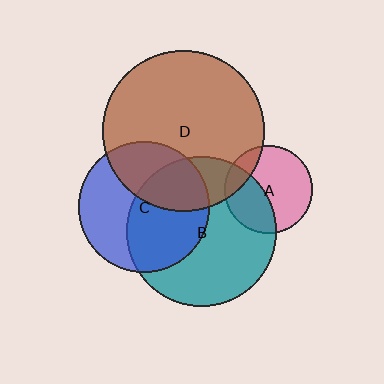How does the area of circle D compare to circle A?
Approximately 3.4 times.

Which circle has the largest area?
Circle D (brown).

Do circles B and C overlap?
Yes.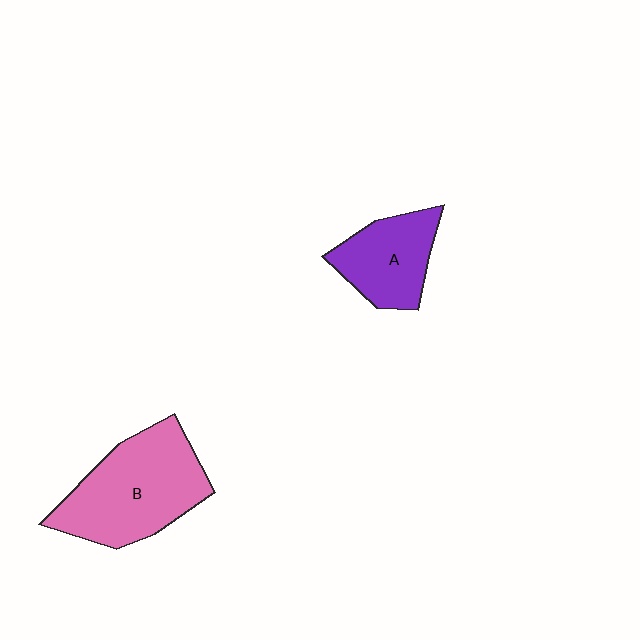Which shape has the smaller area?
Shape A (purple).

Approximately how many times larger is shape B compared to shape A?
Approximately 1.7 times.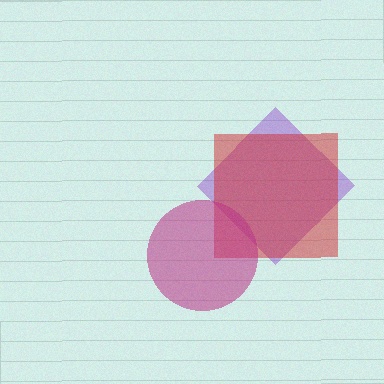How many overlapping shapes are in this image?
There are 3 overlapping shapes in the image.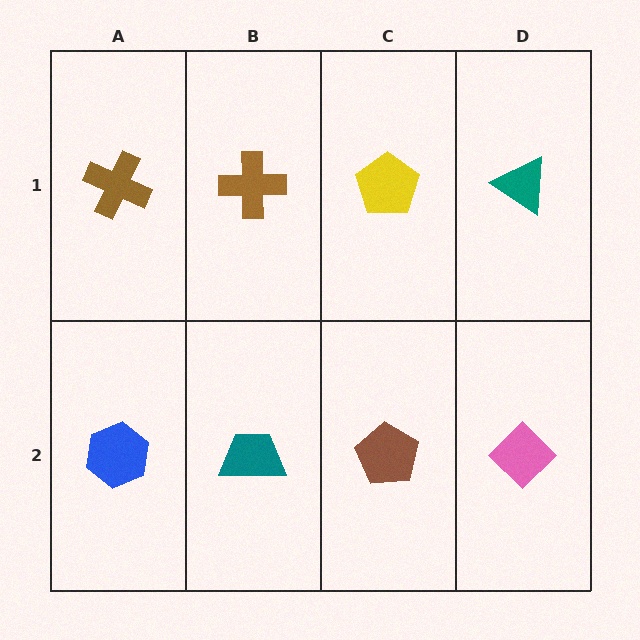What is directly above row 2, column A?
A brown cross.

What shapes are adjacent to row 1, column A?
A blue hexagon (row 2, column A), a brown cross (row 1, column B).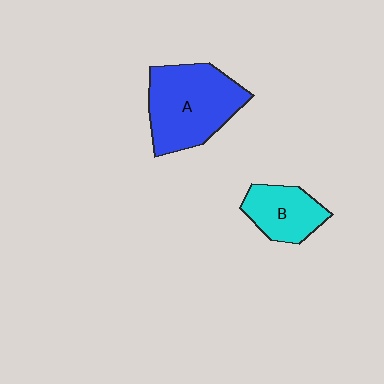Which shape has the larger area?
Shape A (blue).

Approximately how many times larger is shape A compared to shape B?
Approximately 1.8 times.